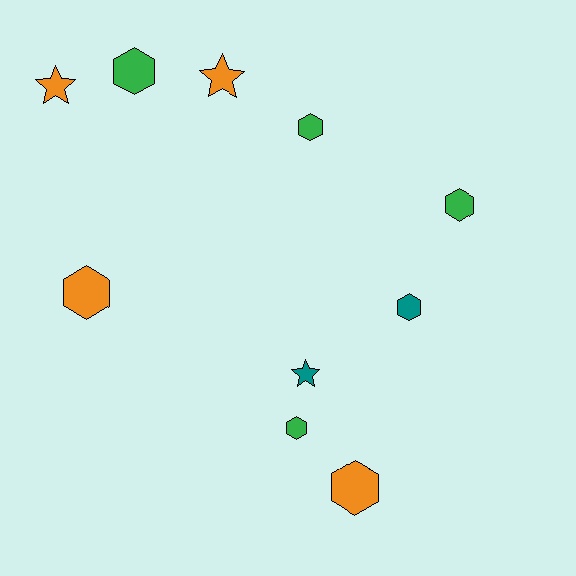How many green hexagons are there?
There are 4 green hexagons.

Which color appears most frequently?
Orange, with 4 objects.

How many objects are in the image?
There are 10 objects.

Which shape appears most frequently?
Hexagon, with 7 objects.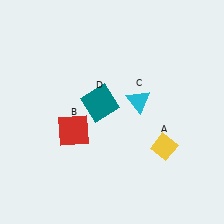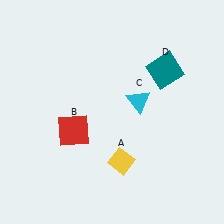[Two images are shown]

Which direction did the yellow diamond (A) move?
The yellow diamond (A) moved left.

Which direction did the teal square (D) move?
The teal square (D) moved right.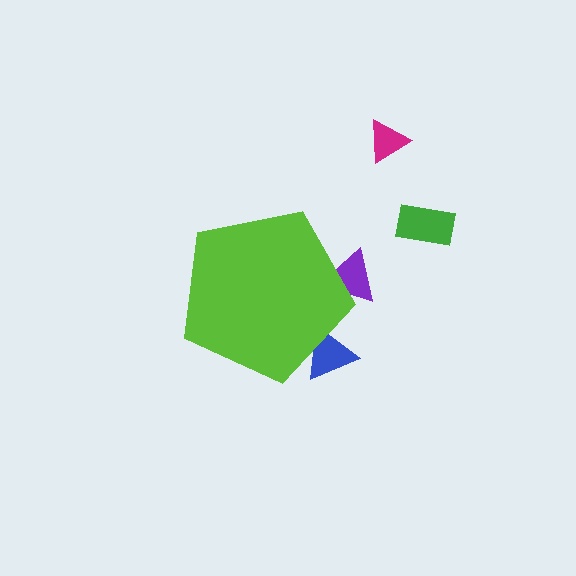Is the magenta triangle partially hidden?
No, the magenta triangle is fully visible.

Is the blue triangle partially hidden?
Yes, the blue triangle is partially hidden behind the lime pentagon.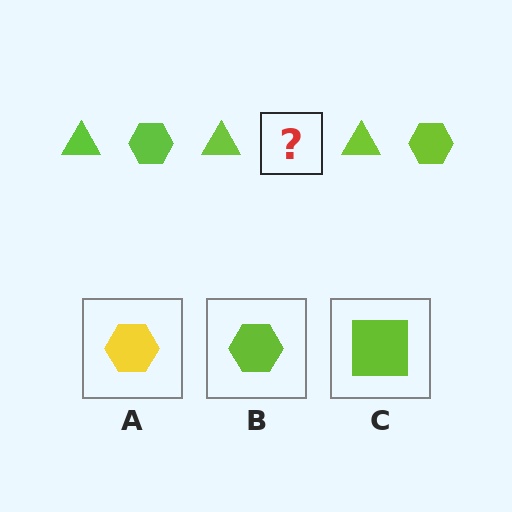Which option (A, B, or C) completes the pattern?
B.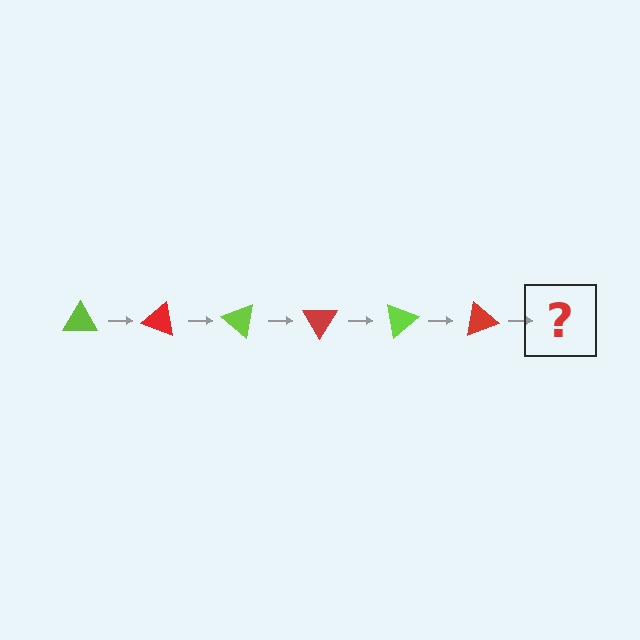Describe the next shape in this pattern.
It should be a lime triangle, rotated 120 degrees from the start.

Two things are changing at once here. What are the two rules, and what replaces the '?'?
The two rules are that it rotates 20 degrees each step and the color cycles through lime and red. The '?' should be a lime triangle, rotated 120 degrees from the start.